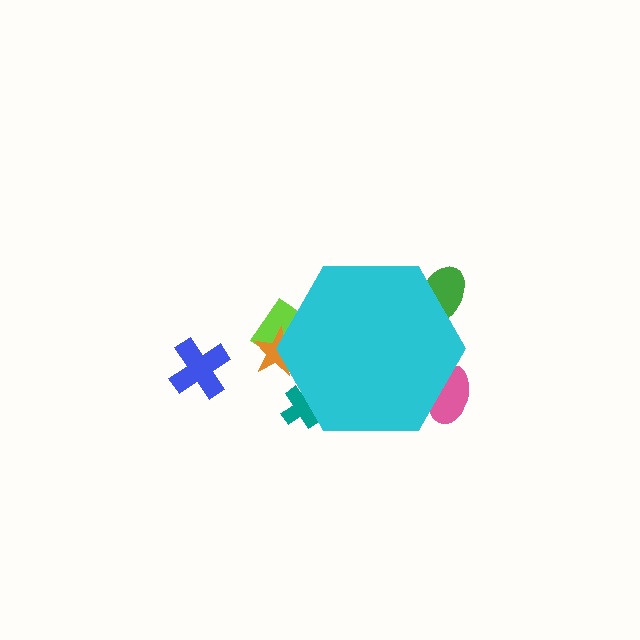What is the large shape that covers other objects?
A cyan hexagon.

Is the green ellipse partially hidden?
Yes, the green ellipse is partially hidden behind the cyan hexagon.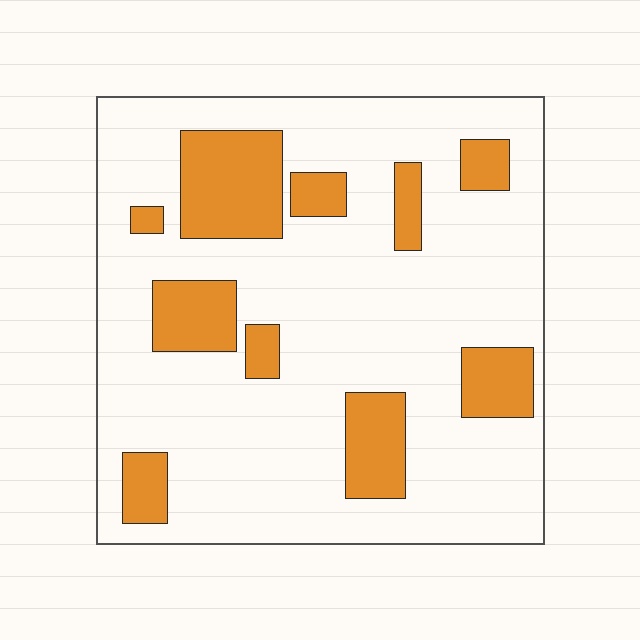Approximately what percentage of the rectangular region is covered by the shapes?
Approximately 20%.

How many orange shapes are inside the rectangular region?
10.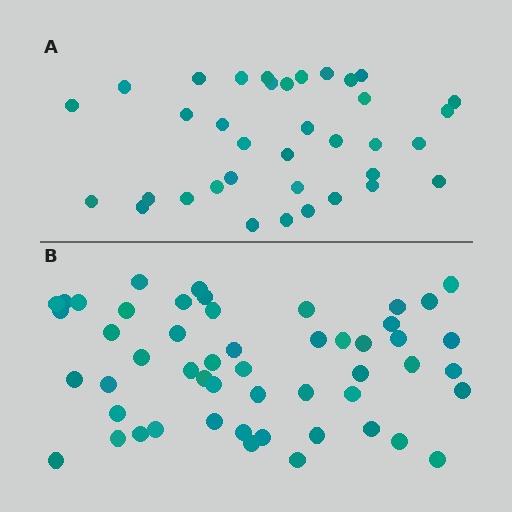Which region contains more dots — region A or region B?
Region B (the bottom region) has more dots.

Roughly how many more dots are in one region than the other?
Region B has approximately 15 more dots than region A.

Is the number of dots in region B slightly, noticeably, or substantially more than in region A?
Region B has noticeably more, but not dramatically so. The ratio is roughly 1.4 to 1.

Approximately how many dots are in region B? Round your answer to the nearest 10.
About 50 dots. (The exact count is 52, which rounds to 50.)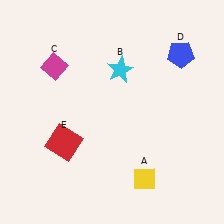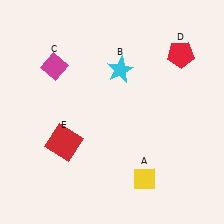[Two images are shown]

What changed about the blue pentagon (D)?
In Image 1, D is blue. In Image 2, it changed to red.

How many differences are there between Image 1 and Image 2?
There is 1 difference between the two images.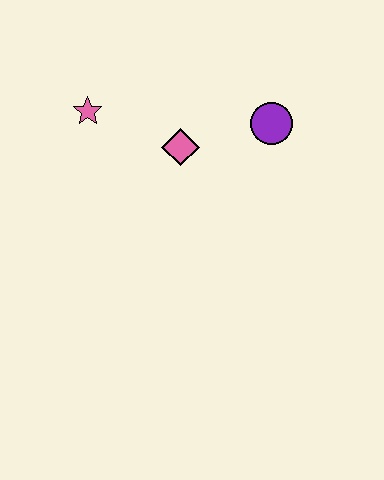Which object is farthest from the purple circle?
The pink star is farthest from the purple circle.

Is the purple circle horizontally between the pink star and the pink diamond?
No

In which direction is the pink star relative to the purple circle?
The pink star is to the left of the purple circle.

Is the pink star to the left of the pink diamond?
Yes